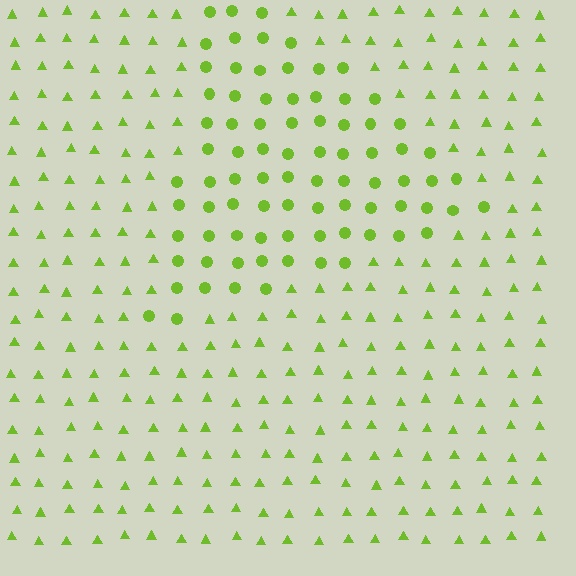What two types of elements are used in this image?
The image uses circles inside the triangle region and triangles outside it.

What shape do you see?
I see a triangle.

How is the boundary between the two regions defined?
The boundary is defined by a change in element shape: circles inside vs. triangles outside. All elements share the same color and spacing.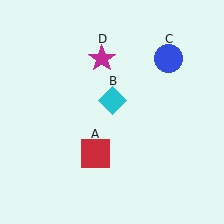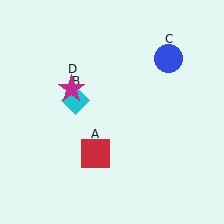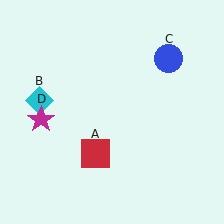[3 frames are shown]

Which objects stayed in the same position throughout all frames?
Red square (object A) and blue circle (object C) remained stationary.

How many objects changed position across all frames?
2 objects changed position: cyan diamond (object B), magenta star (object D).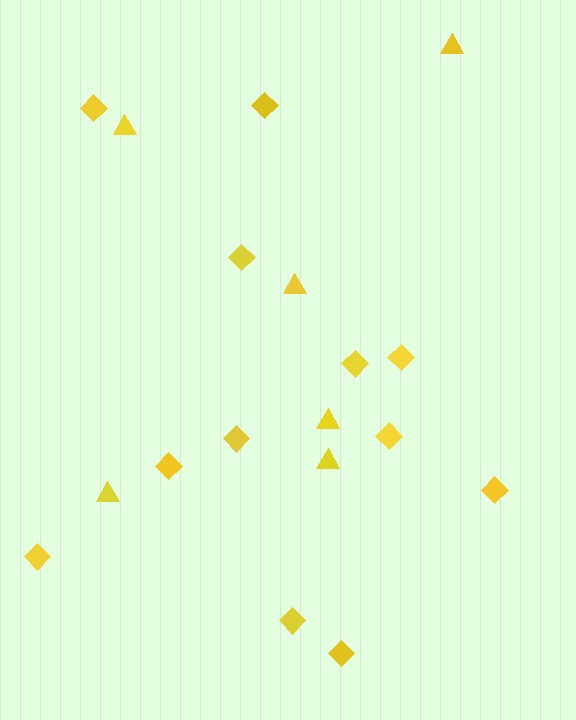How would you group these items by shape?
There are 2 groups: one group of triangles (6) and one group of diamonds (12).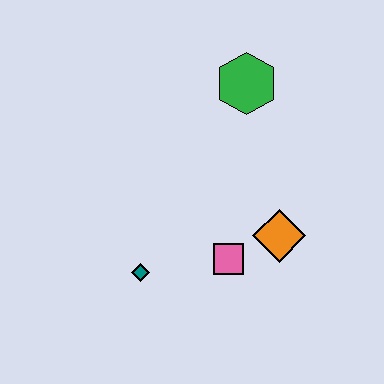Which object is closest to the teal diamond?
The pink square is closest to the teal diamond.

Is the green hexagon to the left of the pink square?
No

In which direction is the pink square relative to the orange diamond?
The pink square is to the left of the orange diamond.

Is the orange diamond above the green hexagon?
No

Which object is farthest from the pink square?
The green hexagon is farthest from the pink square.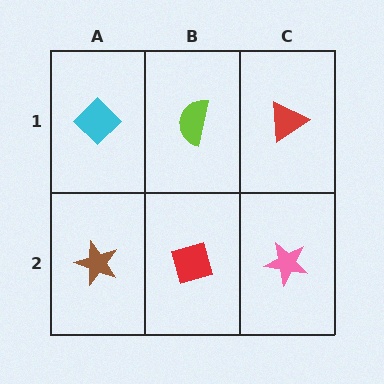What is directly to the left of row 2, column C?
A red diamond.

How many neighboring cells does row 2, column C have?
2.